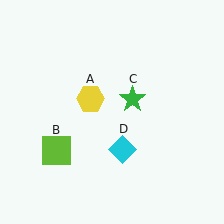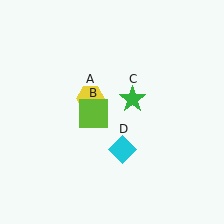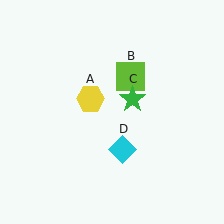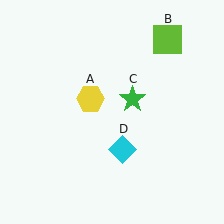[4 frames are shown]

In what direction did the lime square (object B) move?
The lime square (object B) moved up and to the right.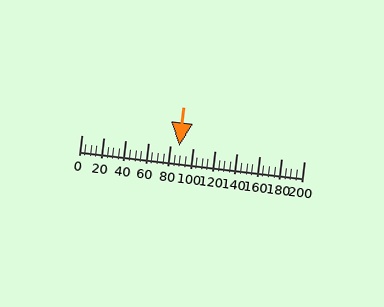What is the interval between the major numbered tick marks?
The major tick marks are spaced 20 units apart.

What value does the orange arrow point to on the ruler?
The orange arrow points to approximately 88.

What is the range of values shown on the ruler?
The ruler shows values from 0 to 200.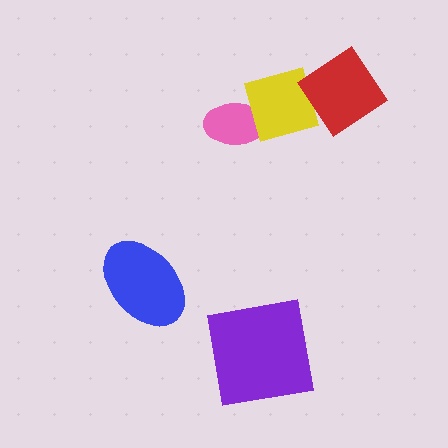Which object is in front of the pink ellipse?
The yellow diamond is in front of the pink ellipse.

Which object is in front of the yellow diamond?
The red diamond is in front of the yellow diamond.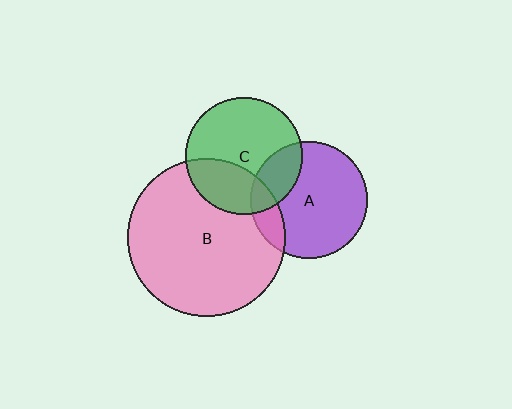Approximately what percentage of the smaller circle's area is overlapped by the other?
Approximately 15%.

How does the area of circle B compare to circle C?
Approximately 1.8 times.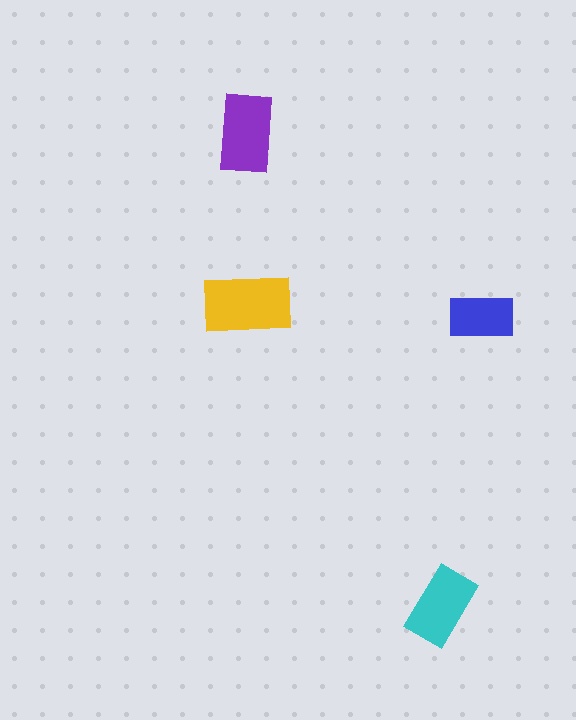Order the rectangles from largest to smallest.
the yellow one, the purple one, the cyan one, the blue one.